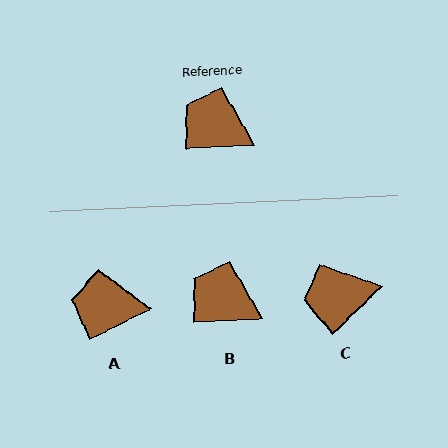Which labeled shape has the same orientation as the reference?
B.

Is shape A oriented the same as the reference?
No, it is off by about 23 degrees.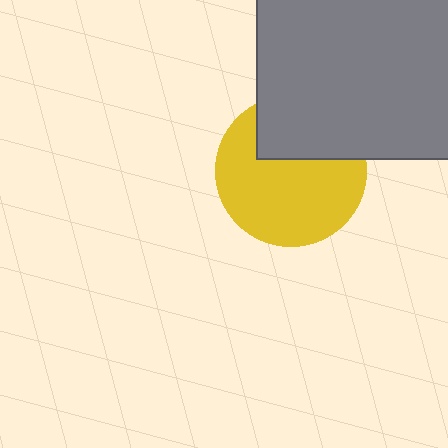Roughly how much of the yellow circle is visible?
Most of it is visible (roughly 68%).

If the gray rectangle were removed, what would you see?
You would see the complete yellow circle.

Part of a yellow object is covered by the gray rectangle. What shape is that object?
It is a circle.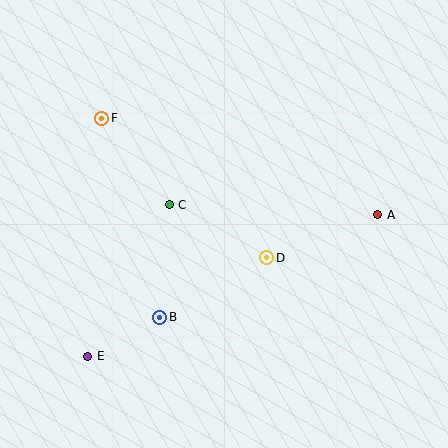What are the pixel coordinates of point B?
Point B is at (160, 317).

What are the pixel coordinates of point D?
Point D is at (267, 258).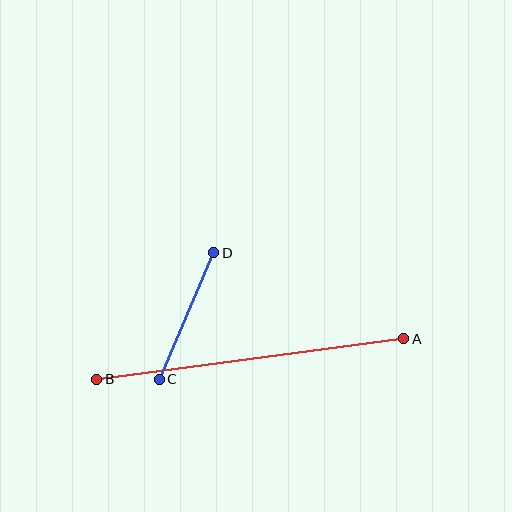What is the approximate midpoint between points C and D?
The midpoint is at approximately (186, 316) pixels.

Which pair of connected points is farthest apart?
Points A and B are farthest apart.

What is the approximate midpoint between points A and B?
The midpoint is at approximately (250, 359) pixels.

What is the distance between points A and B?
The distance is approximately 309 pixels.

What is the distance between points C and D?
The distance is approximately 138 pixels.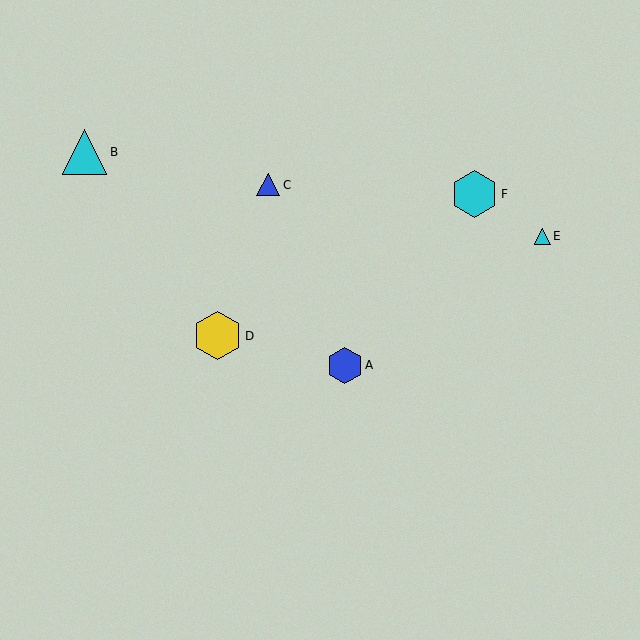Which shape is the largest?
The yellow hexagon (labeled D) is the largest.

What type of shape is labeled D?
Shape D is a yellow hexagon.